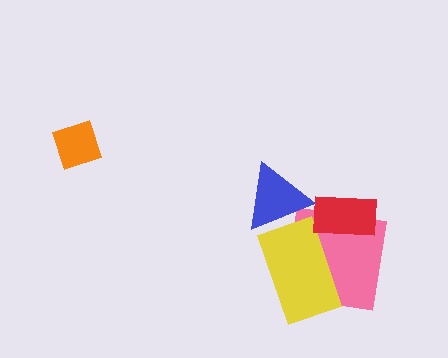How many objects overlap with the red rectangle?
1 object overlaps with the red rectangle.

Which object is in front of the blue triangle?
The yellow rectangle is in front of the blue triangle.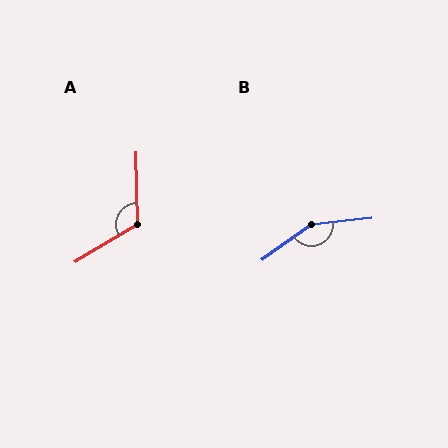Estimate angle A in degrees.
Approximately 120 degrees.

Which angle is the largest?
B, at approximately 150 degrees.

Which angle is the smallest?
A, at approximately 120 degrees.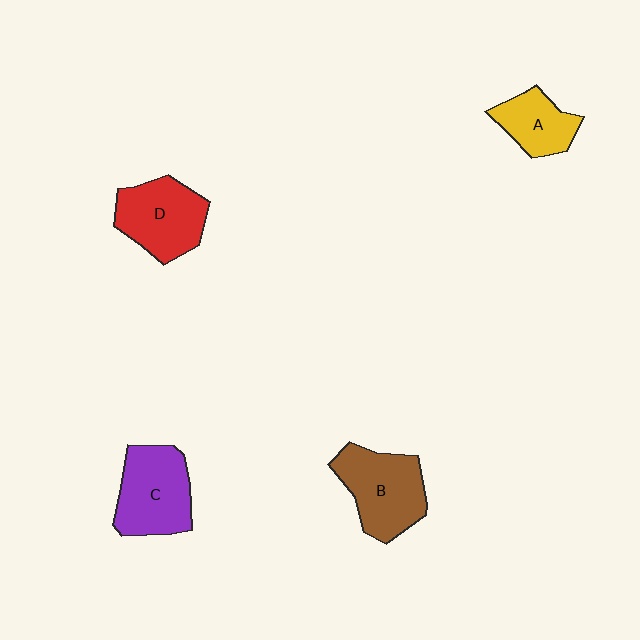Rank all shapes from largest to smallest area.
From largest to smallest: B (brown), C (purple), D (red), A (yellow).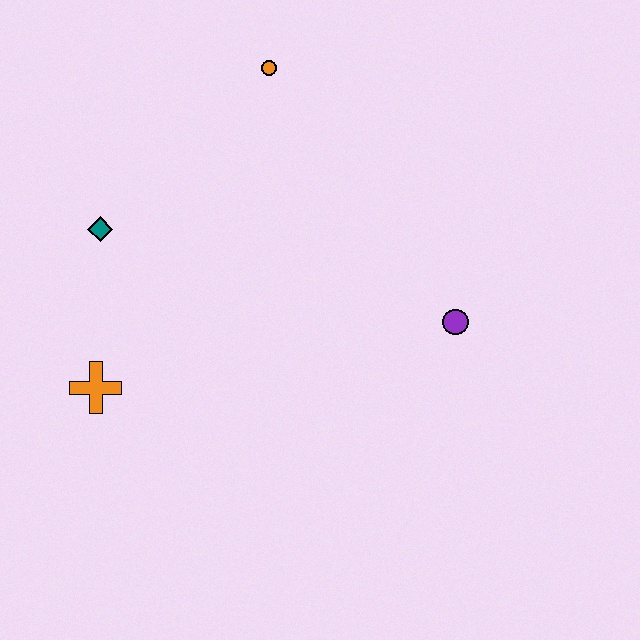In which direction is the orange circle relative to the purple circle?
The orange circle is above the purple circle.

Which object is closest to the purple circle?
The orange circle is closest to the purple circle.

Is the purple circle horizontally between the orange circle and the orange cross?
No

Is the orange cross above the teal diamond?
No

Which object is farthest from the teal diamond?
The purple circle is farthest from the teal diamond.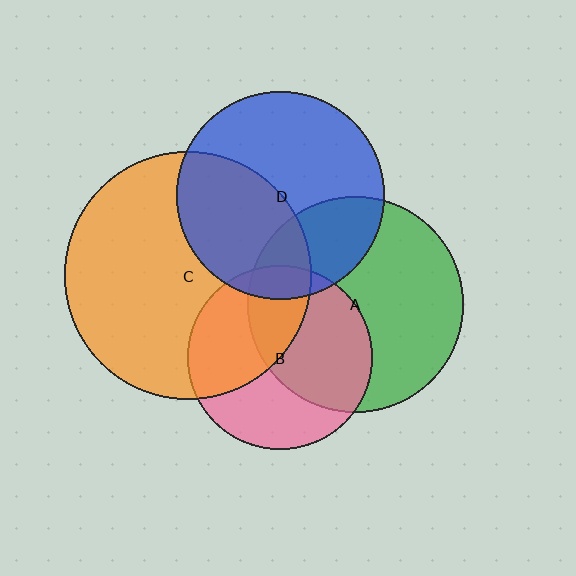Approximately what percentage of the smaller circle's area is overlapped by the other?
Approximately 25%.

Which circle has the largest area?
Circle C (orange).